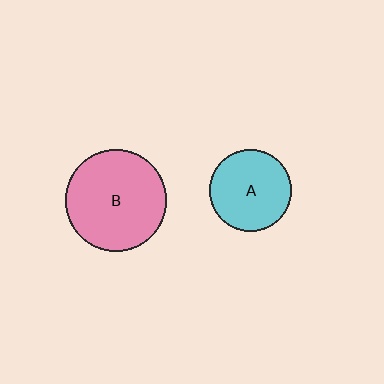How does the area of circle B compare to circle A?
Approximately 1.5 times.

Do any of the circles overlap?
No, none of the circles overlap.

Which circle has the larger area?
Circle B (pink).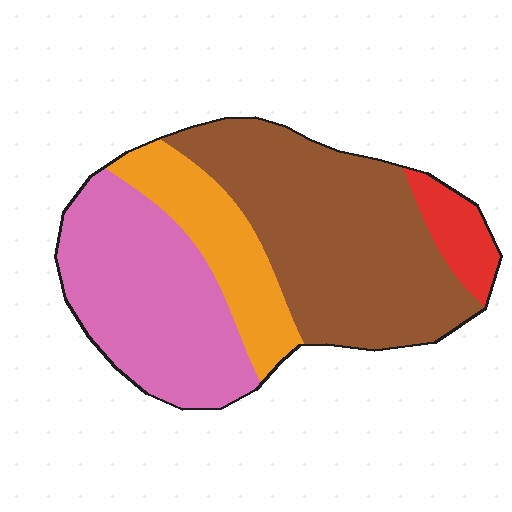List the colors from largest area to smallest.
From largest to smallest: brown, pink, orange, red.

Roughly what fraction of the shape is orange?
Orange covers roughly 15% of the shape.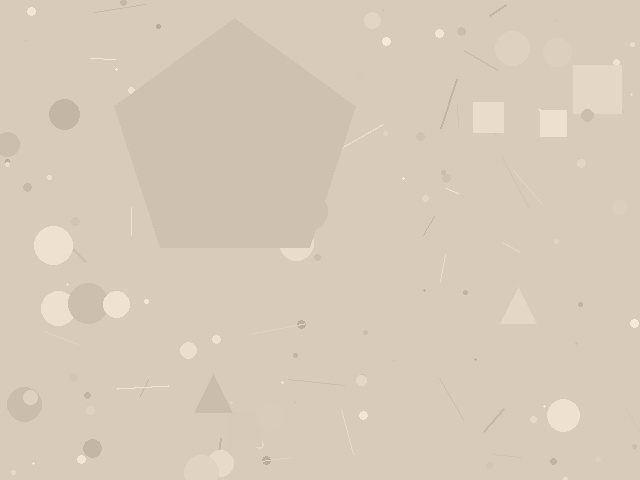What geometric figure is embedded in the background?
A pentagon is embedded in the background.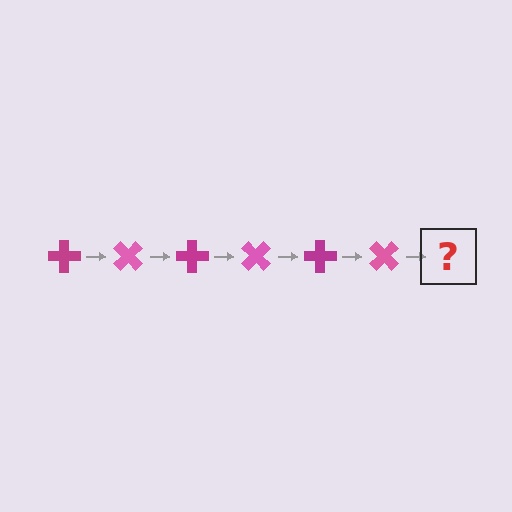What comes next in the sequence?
The next element should be a magenta cross, rotated 270 degrees from the start.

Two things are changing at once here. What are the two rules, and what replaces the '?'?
The two rules are that it rotates 45 degrees each step and the color cycles through magenta and pink. The '?' should be a magenta cross, rotated 270 degrees from the start.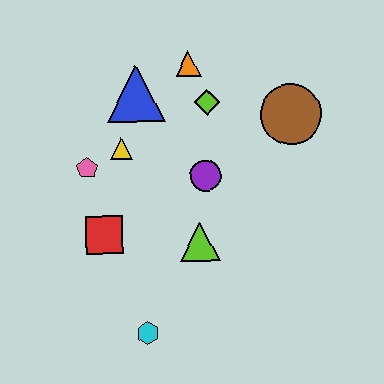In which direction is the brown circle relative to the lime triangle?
The brown circle is above the lime triangle.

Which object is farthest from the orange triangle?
The cyan hexagon is farthest from the orange triangle.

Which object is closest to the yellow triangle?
The pink pentagon is closest to the yellow triangle.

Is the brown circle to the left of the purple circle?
No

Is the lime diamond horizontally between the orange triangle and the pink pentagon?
No